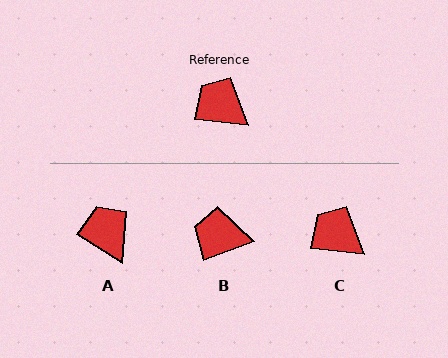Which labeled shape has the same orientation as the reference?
C.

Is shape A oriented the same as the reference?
No, it is off by about 25 degrees.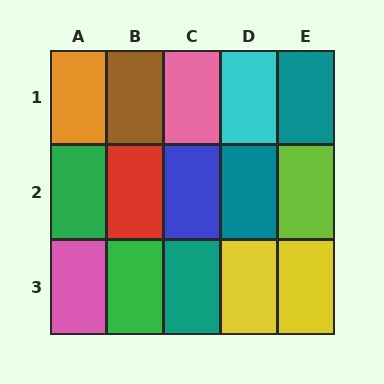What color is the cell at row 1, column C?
Pink.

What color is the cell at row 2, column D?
Teal.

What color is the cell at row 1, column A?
Orange.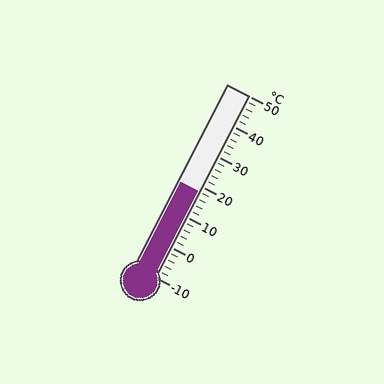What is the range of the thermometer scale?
The thermometer scale ranges from -10°C to 50°C.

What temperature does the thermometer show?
The thermometer shows approximately 18°C.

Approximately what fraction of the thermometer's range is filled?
The thermometer is filled to approximately 45% of its range.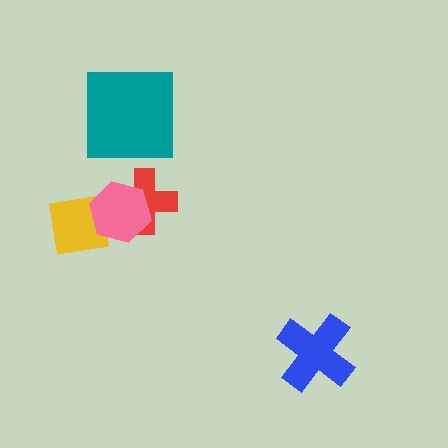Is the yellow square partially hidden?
Yes, it is partially covered by another shape.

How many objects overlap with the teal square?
0 objects overlap with the teal square.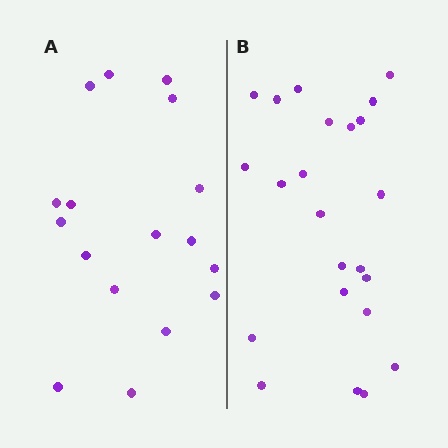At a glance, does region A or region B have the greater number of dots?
Region B (the right region) has more dots.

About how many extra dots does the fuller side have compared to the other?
Region B has about 6 more dots than region A.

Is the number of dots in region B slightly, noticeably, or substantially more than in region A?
Region B has noticeably more, but not dramatically so. The ratio is roughly 1.4 to 1.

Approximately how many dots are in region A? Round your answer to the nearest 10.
About 20 dots. (The exact count is 17, which rounds to 20.)